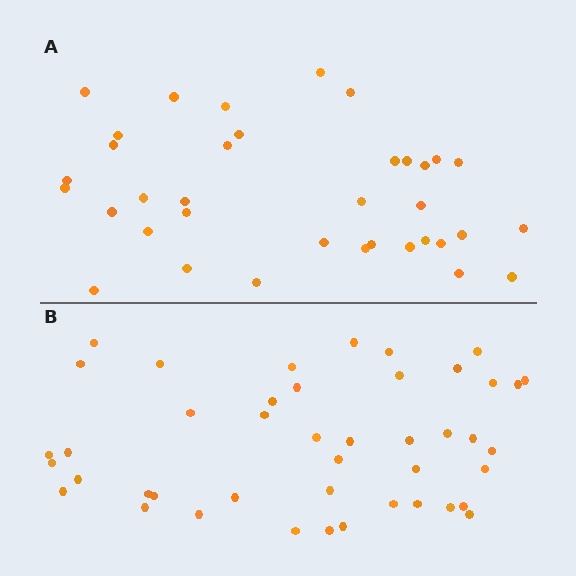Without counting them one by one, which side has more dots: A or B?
Region B (the bottom region) has more dots.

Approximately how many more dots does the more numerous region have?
Region B has roughly 8 or so more dots than region A.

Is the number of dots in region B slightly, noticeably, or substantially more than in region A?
Region B has only slightly more — the two regions are fairly close. The ratio is roughly 1.2 to 1.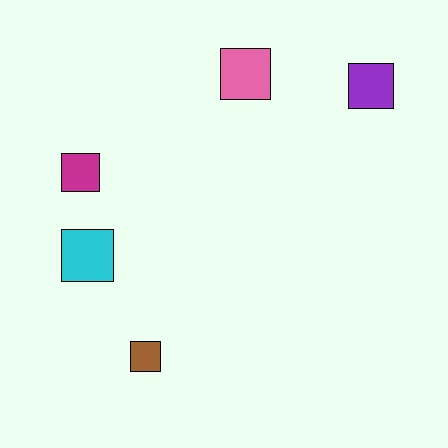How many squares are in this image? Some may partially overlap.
There are 5 squares.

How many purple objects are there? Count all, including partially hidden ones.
There is 1 purple object.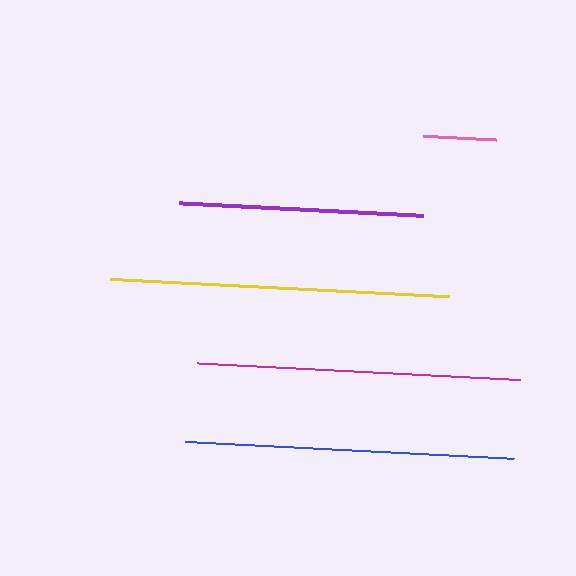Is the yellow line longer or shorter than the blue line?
The yellow line is longer than the blue line.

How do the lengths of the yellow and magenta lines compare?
The yellow and magenta lines are approximately the same length.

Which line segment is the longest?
The yellow line is the longest at approximately 340 pixels.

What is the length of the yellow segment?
The yellow segment is approximately 340 pixels long.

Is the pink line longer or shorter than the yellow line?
The yellow line is longer than the pink line.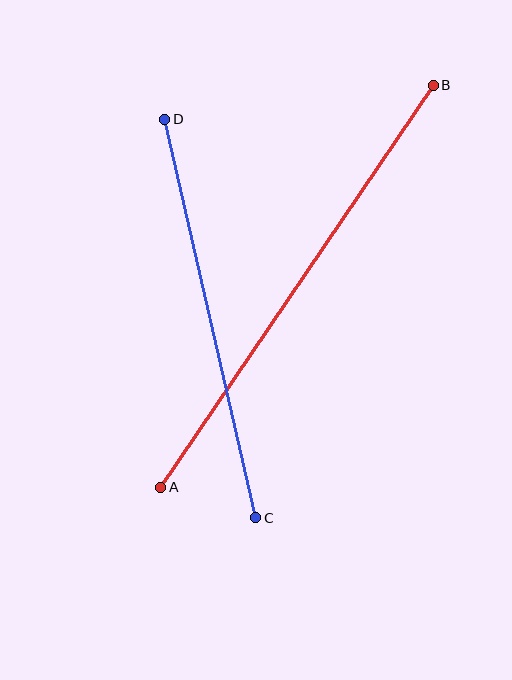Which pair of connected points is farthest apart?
Points A and B are farthest apart.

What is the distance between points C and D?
The distance is approximately 409 pixels.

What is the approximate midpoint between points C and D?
The midpoint is at approximately (210, 319) pixels.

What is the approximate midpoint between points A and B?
The midpoint is at approximately (297, 286) pixels.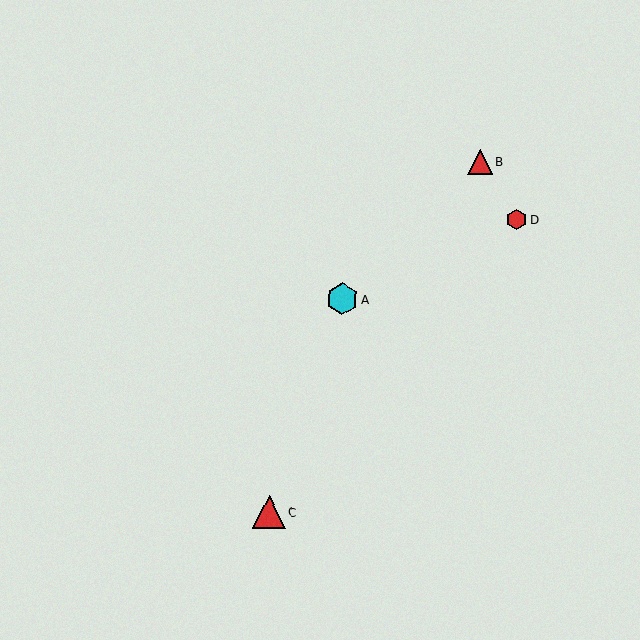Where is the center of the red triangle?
The center of the red triangle is at (269, 512).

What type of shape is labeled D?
Shape D is a red hexagon.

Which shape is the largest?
The red triangle (labeled C) is the largest.